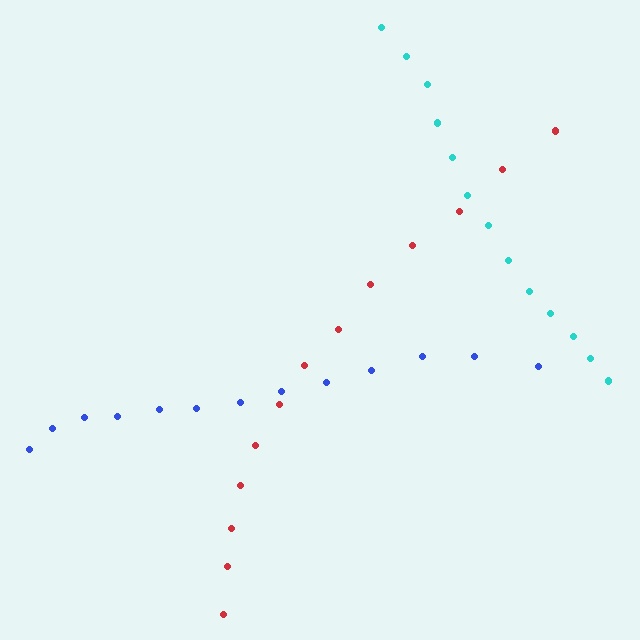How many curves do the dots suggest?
There are 3 distinct paths.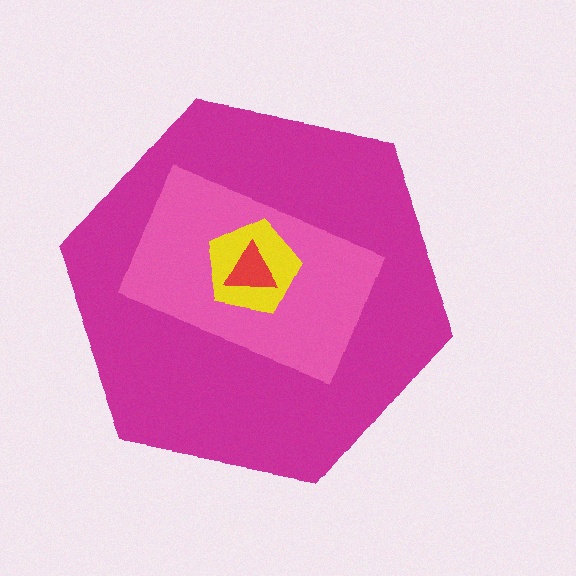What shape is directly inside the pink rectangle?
The yellow pentagon.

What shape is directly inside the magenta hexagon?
The pink rectangle.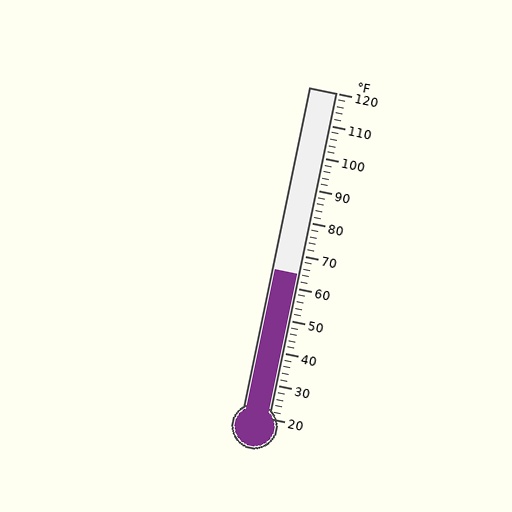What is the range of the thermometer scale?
The thermometer scale ranges from 20°F to 120°F.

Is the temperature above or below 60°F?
The temperature is above 60°F.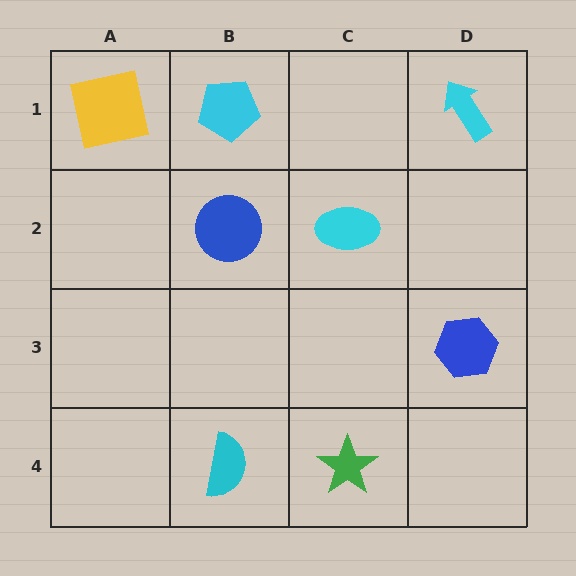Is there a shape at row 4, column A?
No, that cell is empty.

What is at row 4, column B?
A cyan semicircle.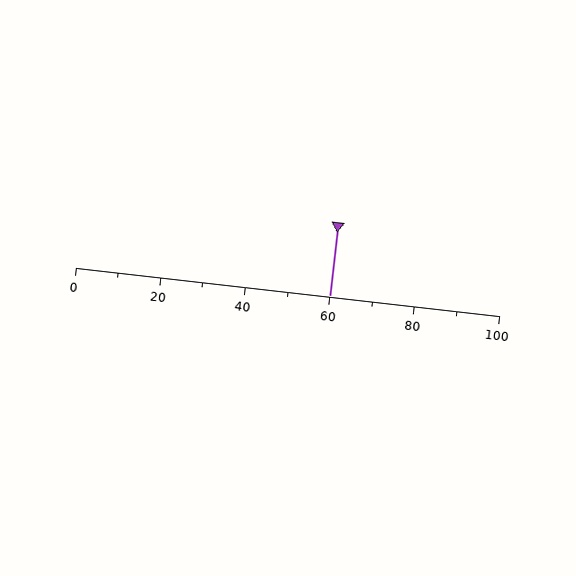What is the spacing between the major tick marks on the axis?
The major ticks are spaced 20 apart.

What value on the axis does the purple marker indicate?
The marker indicates approximately 60.